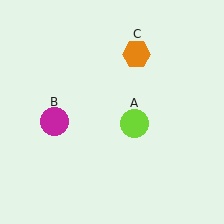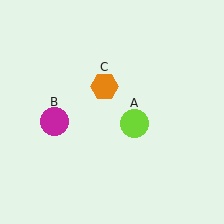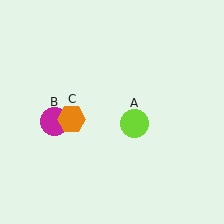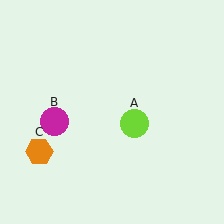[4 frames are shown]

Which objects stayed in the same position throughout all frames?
Lime circle (object A) and magenta circle (object B) remained stationary.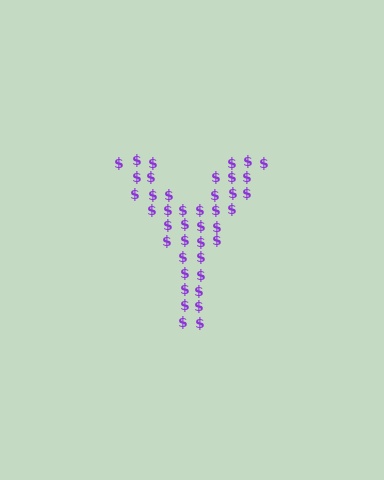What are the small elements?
The small elements are dollar signs.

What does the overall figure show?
The overall figure shows the letter Y.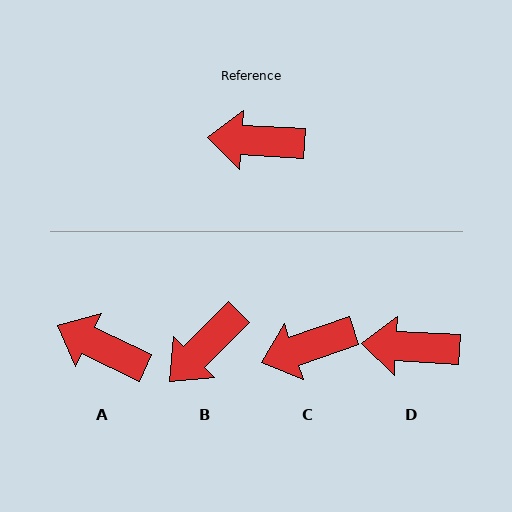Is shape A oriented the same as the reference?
No, it is off by about 22 degrees.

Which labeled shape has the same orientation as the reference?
D.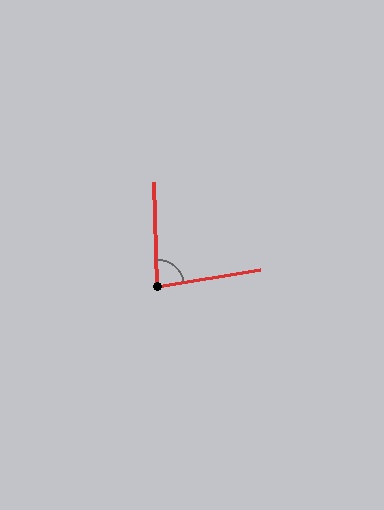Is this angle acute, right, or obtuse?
It is acute.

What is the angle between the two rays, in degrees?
Approximately 82 degrees.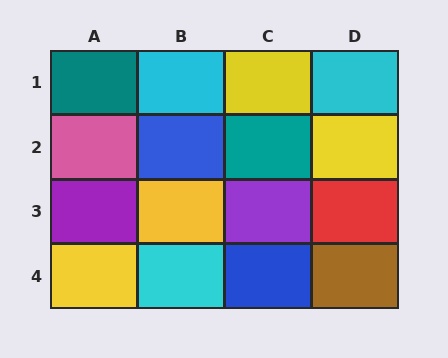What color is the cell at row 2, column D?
Yellow.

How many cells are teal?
2 cells are teal.